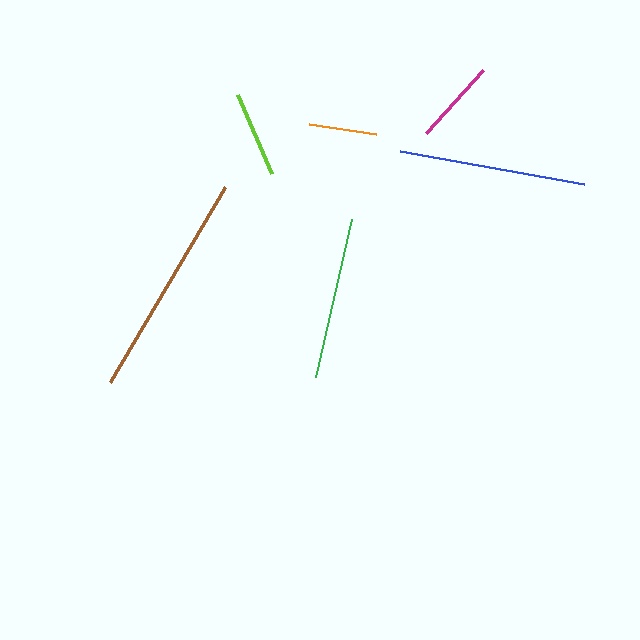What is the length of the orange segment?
The orange segment is approximately 68 pixels long.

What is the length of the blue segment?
The blue segment is approximately 187 pixels long.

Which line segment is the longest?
The brown line is the longest at approximately 226 pixels.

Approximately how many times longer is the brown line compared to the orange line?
The brown line is approximately 3.3 times the length of the orange line.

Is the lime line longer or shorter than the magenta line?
The lime line is longer than the magenta line.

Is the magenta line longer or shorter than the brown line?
The brown line is longer than the magenta line.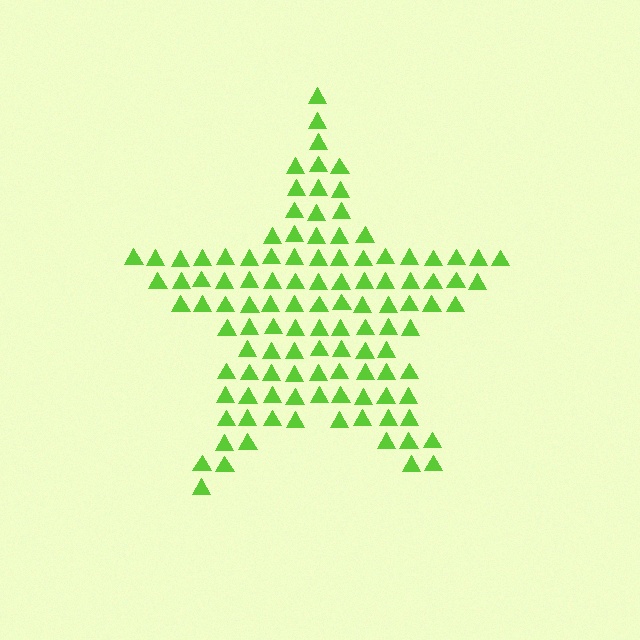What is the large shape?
The large shape is a star.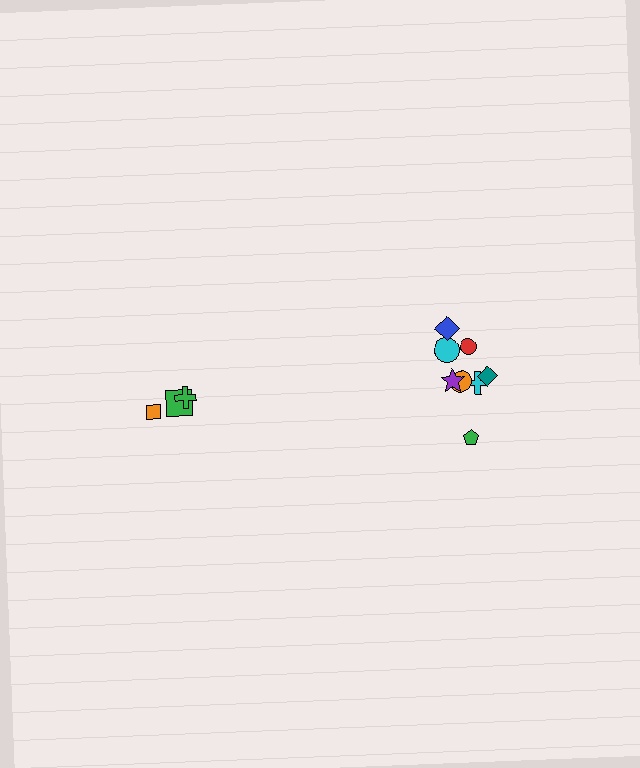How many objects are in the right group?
There are 8 objects.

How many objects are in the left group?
There are 3 objects.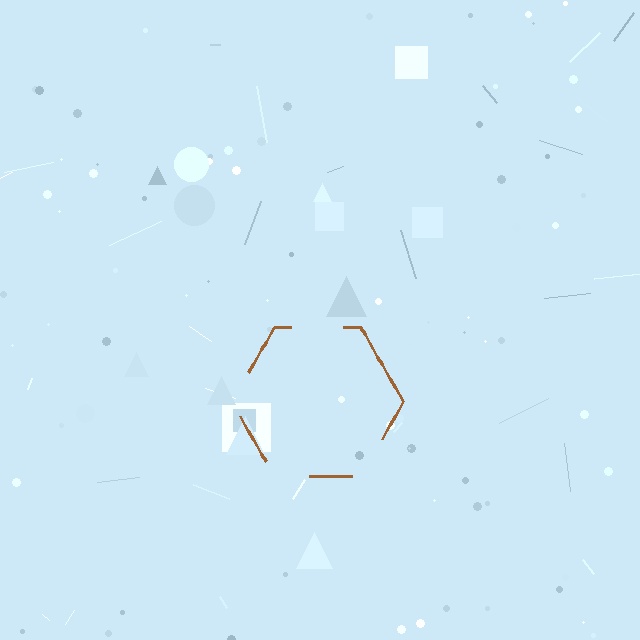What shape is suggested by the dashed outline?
The dashed outline suggests a hexagon.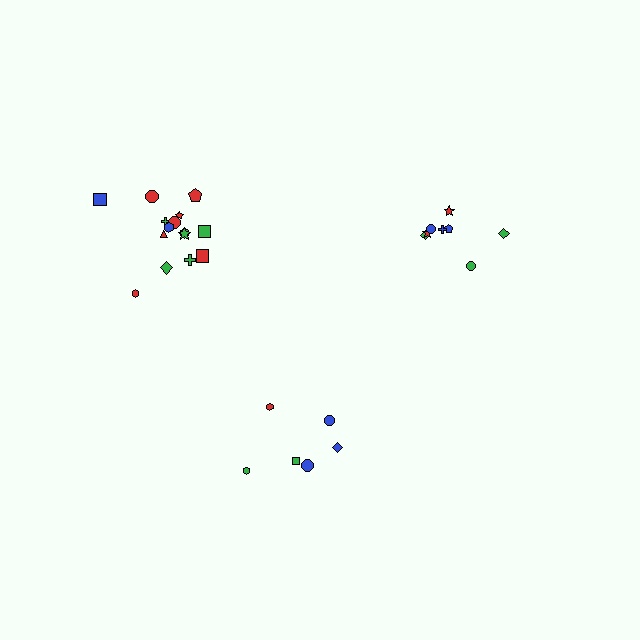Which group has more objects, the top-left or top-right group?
The top-left group.